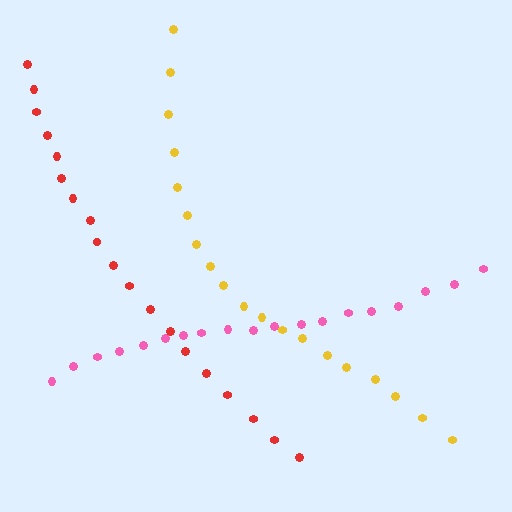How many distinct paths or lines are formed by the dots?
There are 3 distinct paths.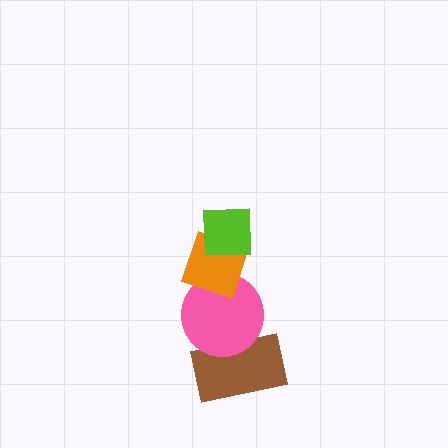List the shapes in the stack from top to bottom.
From top to bottom: the lime square, the orange diamond, the pink circle, the brown rectangle.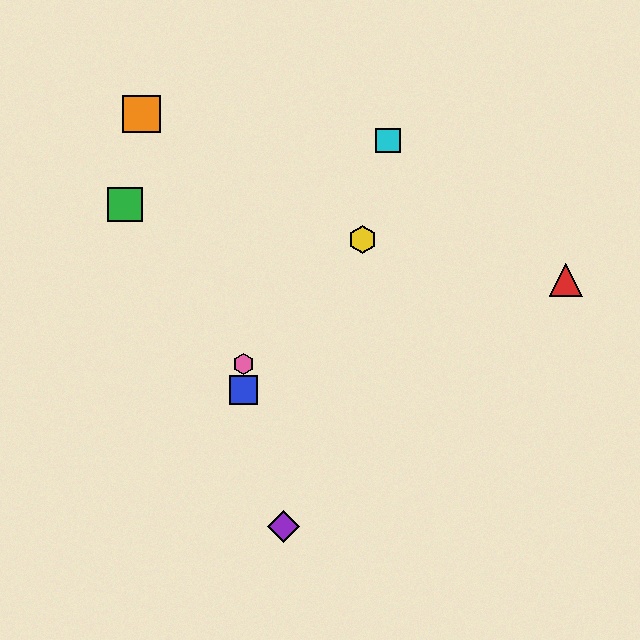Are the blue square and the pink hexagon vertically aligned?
Yes, both are at x≈244.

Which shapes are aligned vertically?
The blue square, the pink hexagon are aligned vertically.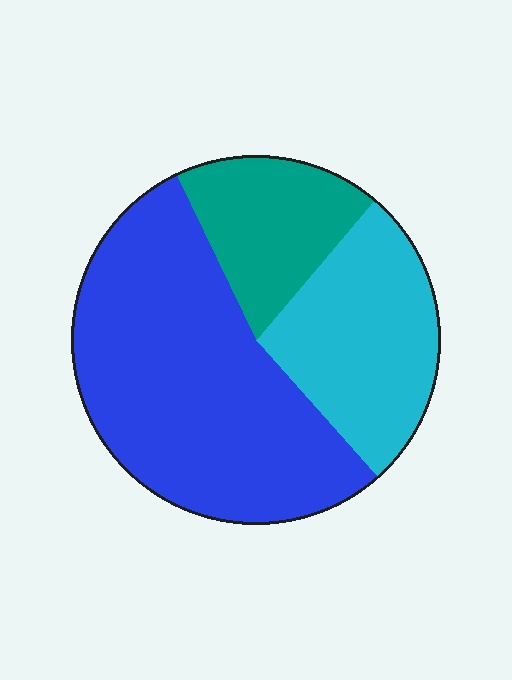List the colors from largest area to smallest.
From largest to smallest: blue, cyan, teal.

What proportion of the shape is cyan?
Cyan takes up between a quarter and a half of the shape.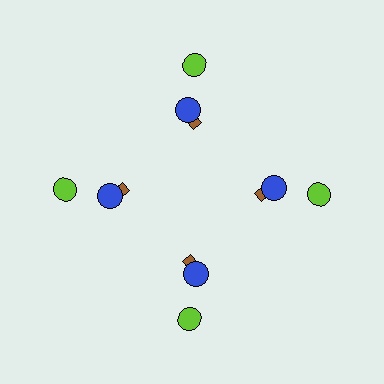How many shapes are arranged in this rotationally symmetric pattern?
There are 12 shapes, arranged in 4 groups of 3.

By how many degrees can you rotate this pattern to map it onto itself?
The pattern maps onto itself every 90 degrees of rotation.